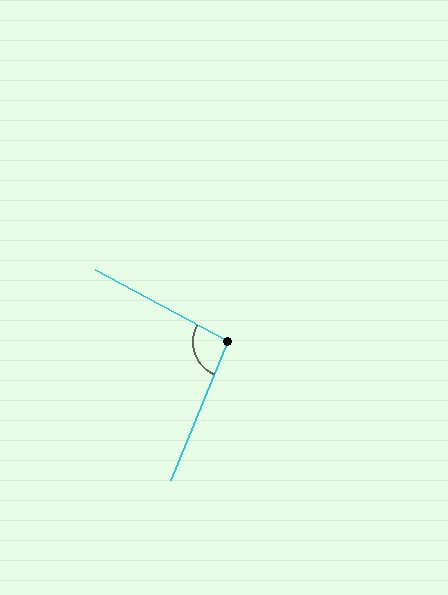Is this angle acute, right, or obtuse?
It is obtuse.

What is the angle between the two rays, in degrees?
Approximately 96 degrees.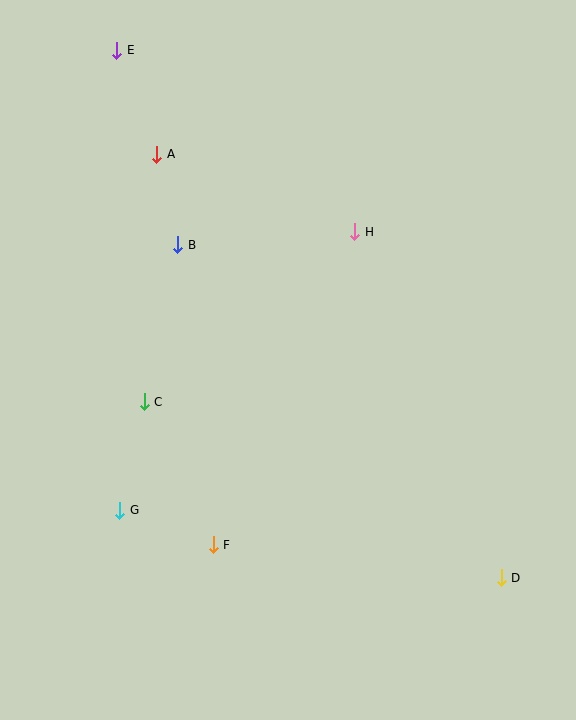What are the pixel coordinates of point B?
Point B is at (178, 245).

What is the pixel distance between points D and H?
The distance between D and H is 376 pixels.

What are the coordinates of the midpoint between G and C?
The midpoint between G and C is at (132, 456).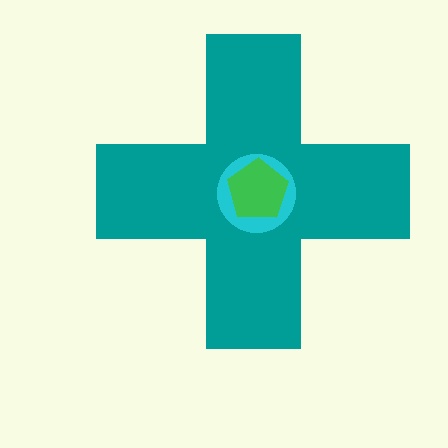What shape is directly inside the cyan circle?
The green pentagon.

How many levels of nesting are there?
3.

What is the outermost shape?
The teal cross.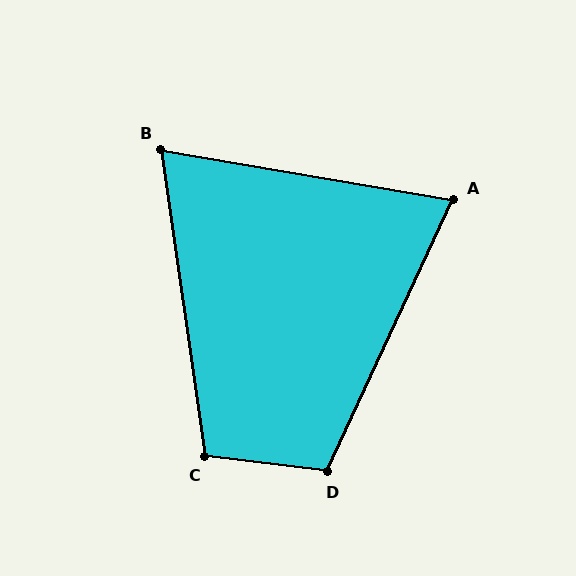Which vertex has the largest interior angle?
D, at approximately 108 degrees.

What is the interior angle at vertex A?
Approximately 75 degrees (acute).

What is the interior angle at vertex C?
Approximately 105 degrees (obtuse).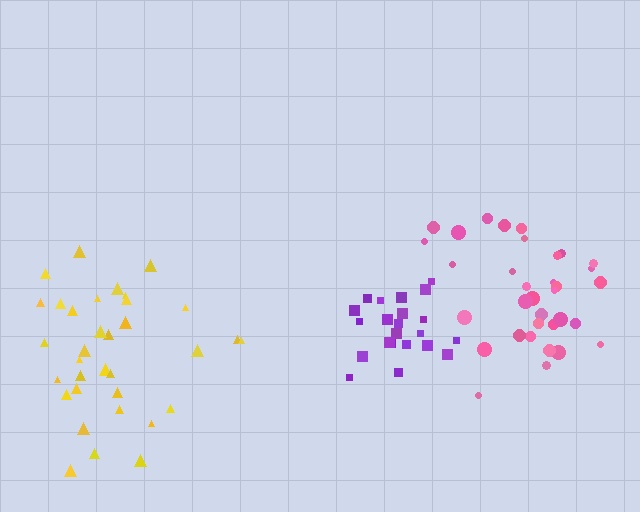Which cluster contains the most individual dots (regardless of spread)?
Yellow (34).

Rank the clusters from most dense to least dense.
purple, pink, yellow.